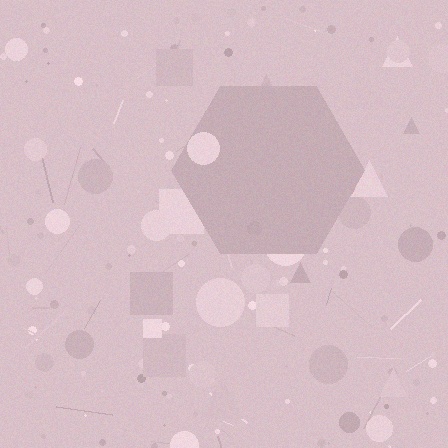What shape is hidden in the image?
A hexagon is hidden in the image.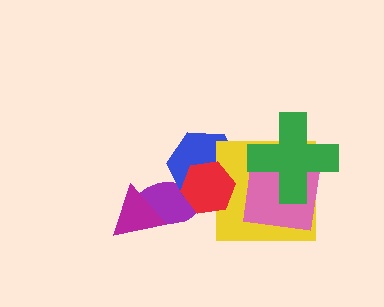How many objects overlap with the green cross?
2 objects overlap with the green cross.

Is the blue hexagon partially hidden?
Yes, it is partially covered by another shape.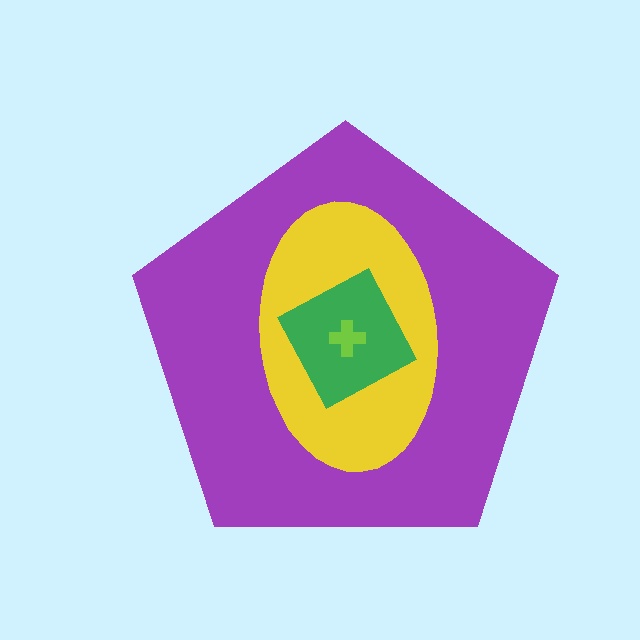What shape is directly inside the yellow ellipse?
The green diamond.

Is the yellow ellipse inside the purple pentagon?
Yes.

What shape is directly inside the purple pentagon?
The yellow ellipse.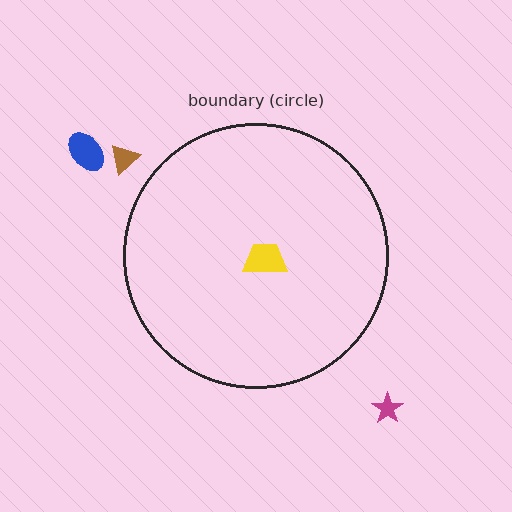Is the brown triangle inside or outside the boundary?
Outside.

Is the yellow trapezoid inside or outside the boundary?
Inside.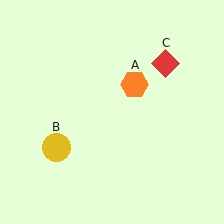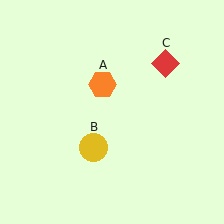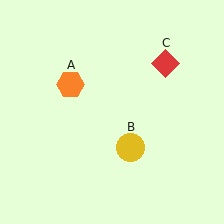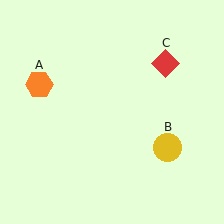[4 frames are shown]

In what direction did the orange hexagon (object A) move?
The orange hexagon (object A) moved left.